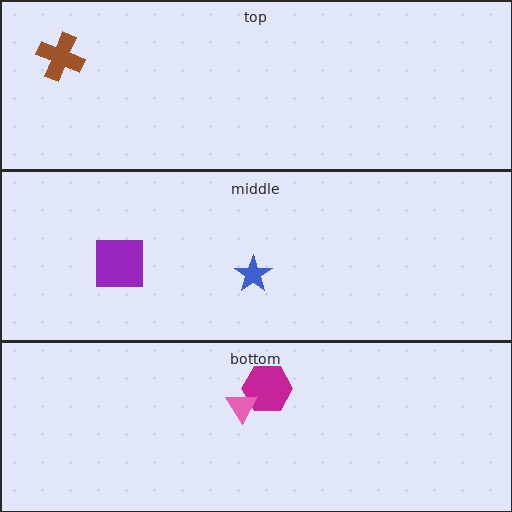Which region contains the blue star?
The middle region.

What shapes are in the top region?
The brown cross.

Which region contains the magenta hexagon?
The bottom region.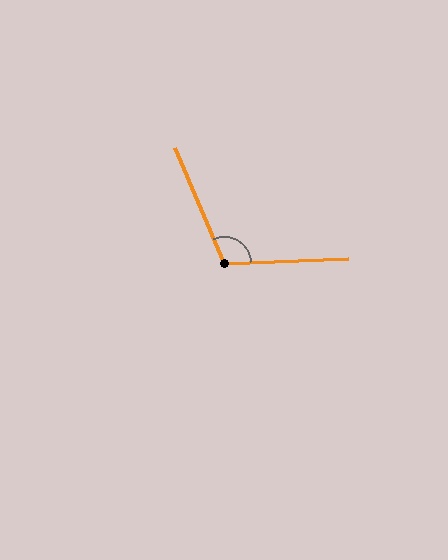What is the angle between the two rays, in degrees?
Approximately 111 degrees.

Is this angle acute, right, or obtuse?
It is obtuse.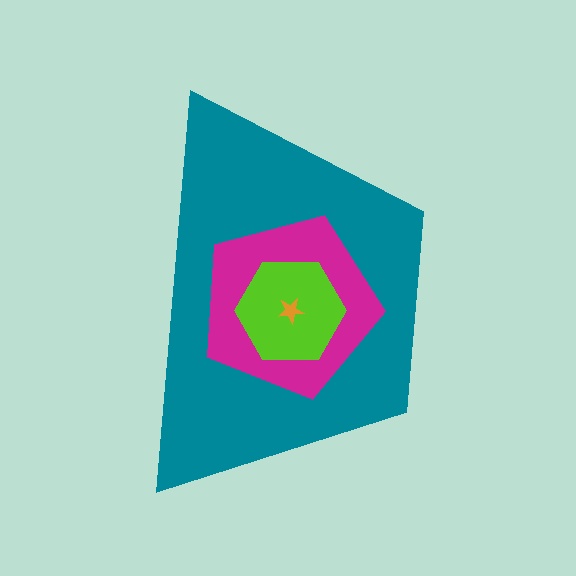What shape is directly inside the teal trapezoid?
The magenta pentagon.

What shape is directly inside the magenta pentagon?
The lime hexagon.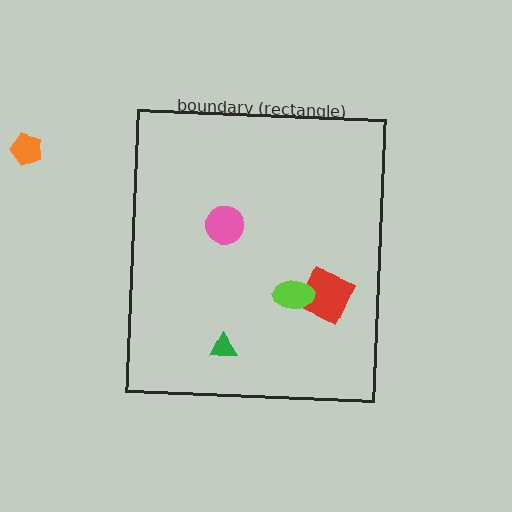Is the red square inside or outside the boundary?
Inside.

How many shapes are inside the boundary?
4 inside, 1 outside.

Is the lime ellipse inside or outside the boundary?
Inside.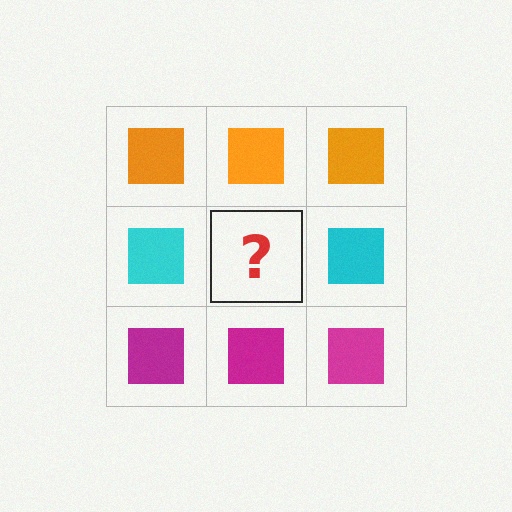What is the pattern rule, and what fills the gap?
The rule is that each row has a consistent color. The gap should be filled with a cyan square.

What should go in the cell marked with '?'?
The missing cell should contain a cyan square.